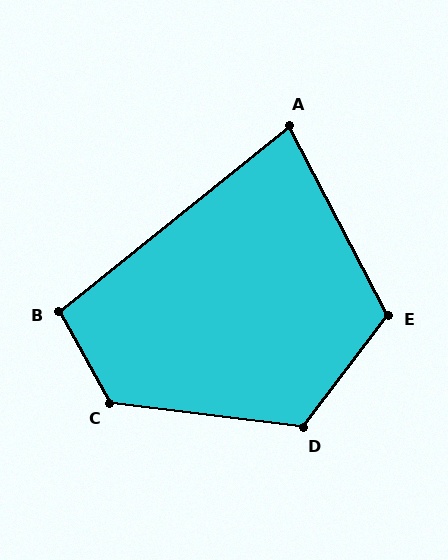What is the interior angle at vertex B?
Approximately 100 degrees (obtuse).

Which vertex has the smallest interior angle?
A, at approximately 78 degrees.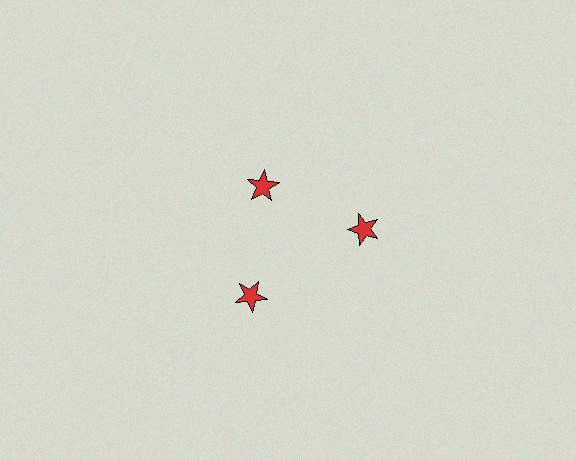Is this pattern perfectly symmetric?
No. The 3 red stars are arranged in a ring, but one element near the 11 o'clock position is pulled inward toward the center, breaking the 3-fold rotational symmetry.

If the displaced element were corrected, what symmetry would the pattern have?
It would have 3-fold rotational symmetry — the pattern would map onto itself every 120 degrees.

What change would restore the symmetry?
The symmetry would be restored by moving it outward, back onto the ring so that all 3 stars sit at equal angles and equal distance from the center.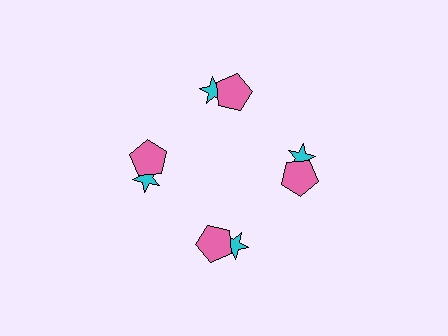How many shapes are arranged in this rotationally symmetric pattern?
There are 8 shapes, arranged in 4 groups of 2.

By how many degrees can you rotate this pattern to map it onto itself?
The pattern maps onto itself every 90 degrees of rotation.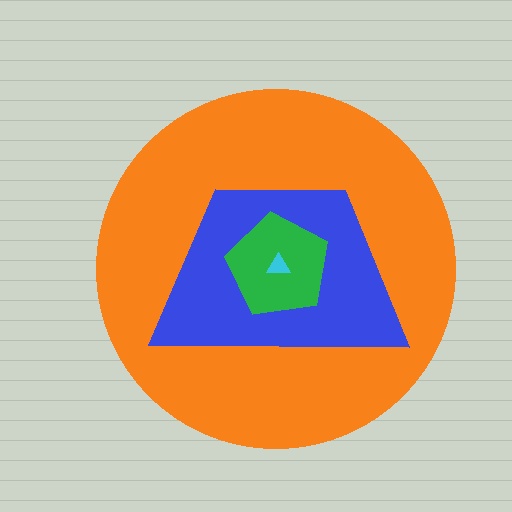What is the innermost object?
The cyan triangle.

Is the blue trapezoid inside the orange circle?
Yes.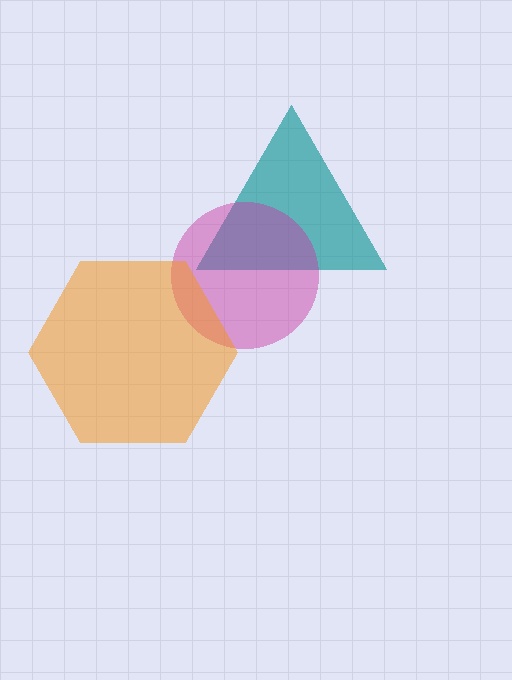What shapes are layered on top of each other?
The layered shapes are: a teal triangle, a magenta circle, an orange hexagon.